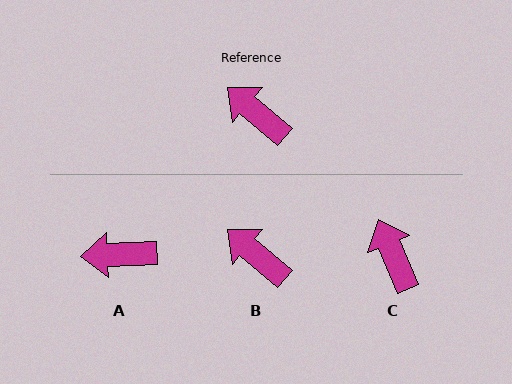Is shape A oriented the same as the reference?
No, it is off by about 43 degrees.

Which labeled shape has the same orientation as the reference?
B.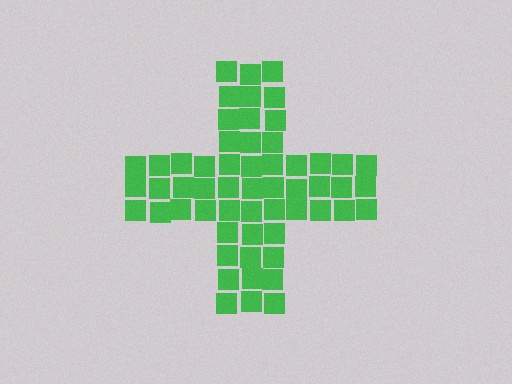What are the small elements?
The small elements are squares.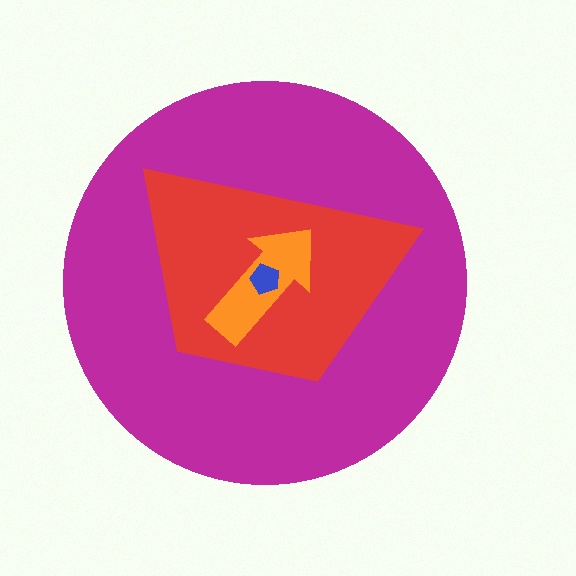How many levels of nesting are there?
4.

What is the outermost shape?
The magenta circle.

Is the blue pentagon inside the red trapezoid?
Yes.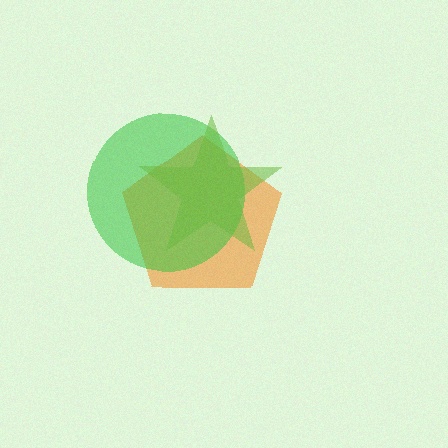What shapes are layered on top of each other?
The layered shapes are: an orange pentagon, a green circle, a lime star.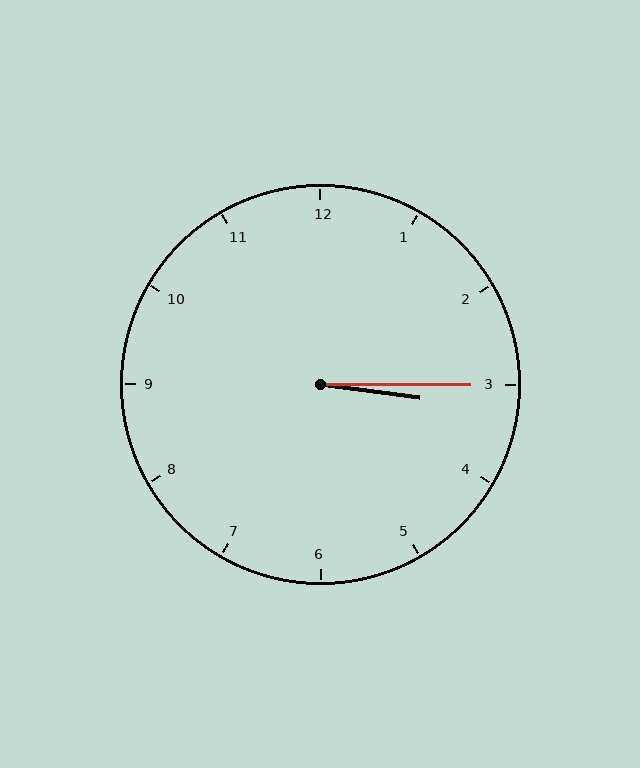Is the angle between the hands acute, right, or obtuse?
It is acute.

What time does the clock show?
3:15.